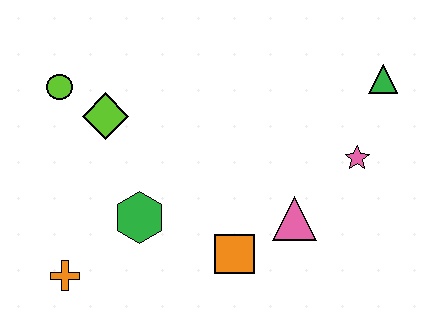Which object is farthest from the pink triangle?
The lime circle is farthest from the pink triangle.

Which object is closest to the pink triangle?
The orange square is closest to the pink triangle.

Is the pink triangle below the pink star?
Yes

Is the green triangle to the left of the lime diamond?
No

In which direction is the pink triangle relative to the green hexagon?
The pink triangle is to the right of the green hexagon.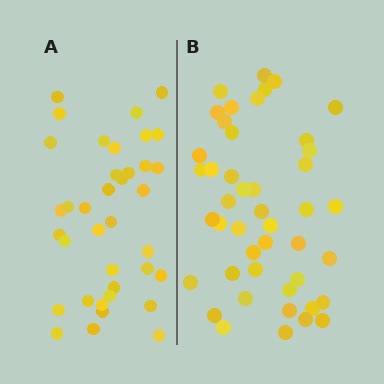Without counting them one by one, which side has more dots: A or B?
Region B (the right region) has more dots.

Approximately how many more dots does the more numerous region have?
Region B has roughly 8 or so more dots than region A.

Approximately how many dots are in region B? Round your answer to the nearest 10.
About 40 dots. (The exact count is 45, which rounds to 40.)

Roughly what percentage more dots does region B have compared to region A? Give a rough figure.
About 20% more.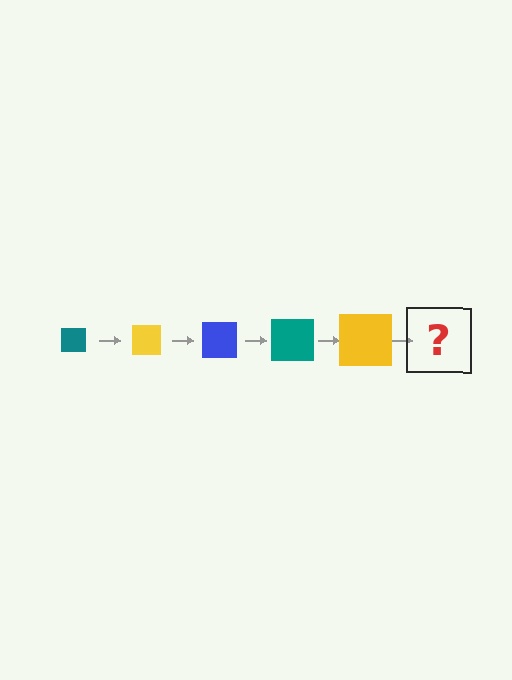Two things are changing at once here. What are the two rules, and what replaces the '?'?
The two rules are that the square grows larger each step and the color cycles through teal, yellow, and blue. The '?' should be a blue square, larger than the previous one.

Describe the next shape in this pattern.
It should be a blue square, larger than the previous one.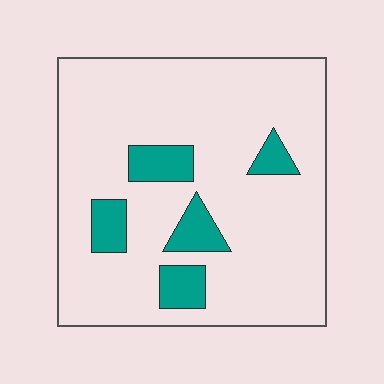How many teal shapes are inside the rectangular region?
5.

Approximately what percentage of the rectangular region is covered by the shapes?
Approximately 15%.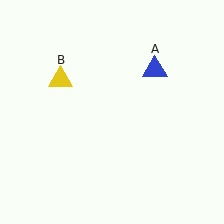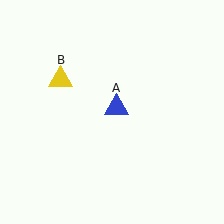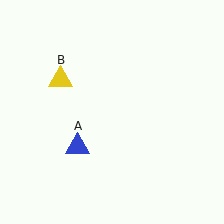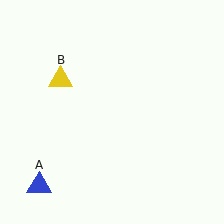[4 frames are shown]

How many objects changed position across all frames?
1 object changed position: blue triangle (object A).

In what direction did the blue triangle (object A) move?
The blue triangle (object A) moved down and to the left.